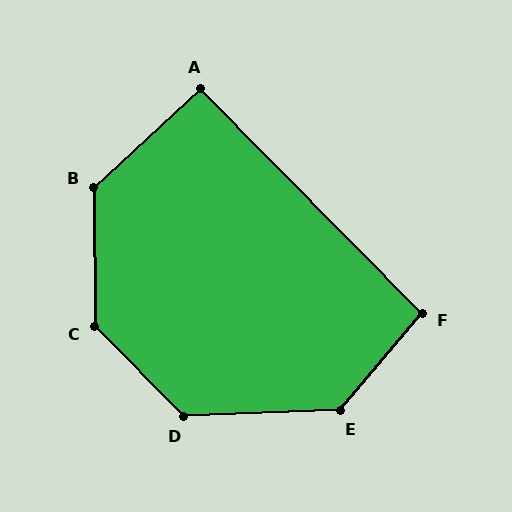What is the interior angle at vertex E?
Approximately 132 degrees (obtuse).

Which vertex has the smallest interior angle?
A, at approximately 92 degrees.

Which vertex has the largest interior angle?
C, at approximately 136 degrees.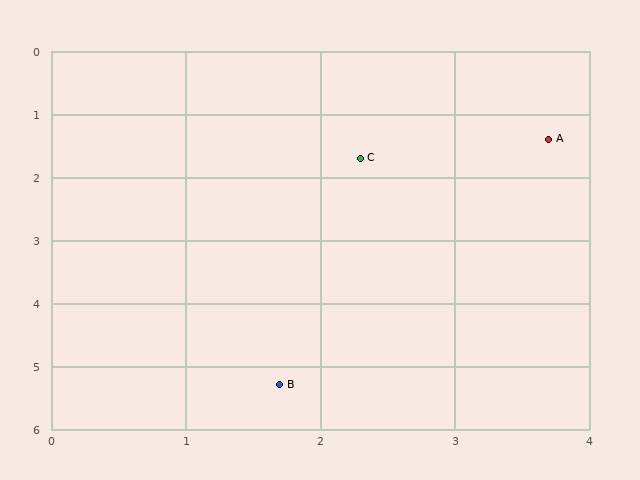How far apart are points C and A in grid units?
Points C and A are about 1.4 grid units apart.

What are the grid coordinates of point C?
Point C is at approximately (2.3, 1.7).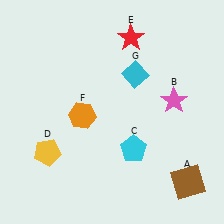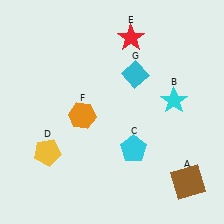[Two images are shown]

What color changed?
The star (B) changed from pink in Image 1 to cyan in Image 2.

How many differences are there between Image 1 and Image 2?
There is 1 difference between the two images.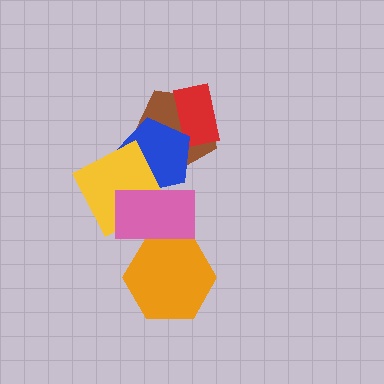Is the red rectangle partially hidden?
Yes, it is partially covered by another shape.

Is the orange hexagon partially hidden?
Yes, it is partially covered by another shape.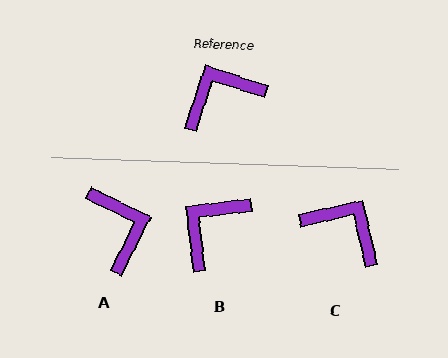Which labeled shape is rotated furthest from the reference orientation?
A, about 98 degrees away.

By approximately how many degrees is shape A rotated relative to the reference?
Approximately 98 degrees clockwise.